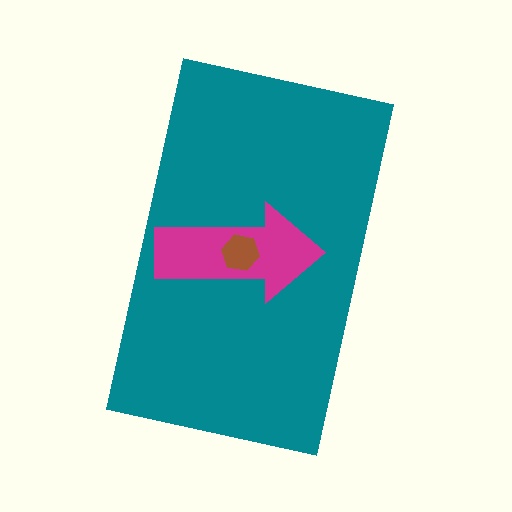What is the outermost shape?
The teal rectangle.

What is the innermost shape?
The brown hexagon.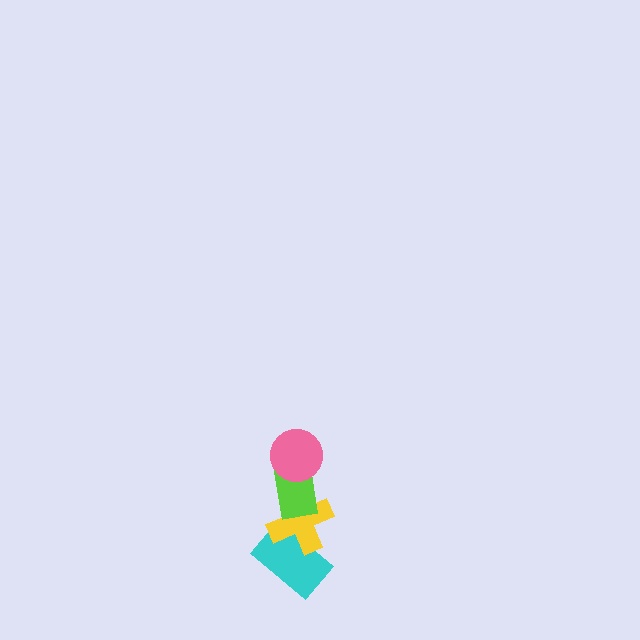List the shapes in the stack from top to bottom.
From top to bottom: the pink circle, the lime rectangle, the yellow cross, the cyan rectangle.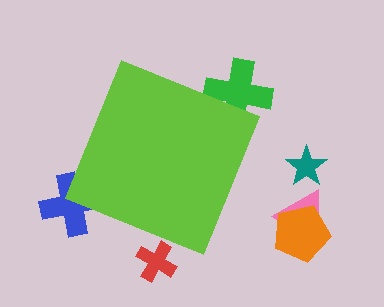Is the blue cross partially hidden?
Yes, the blue cross is partially hidden behind the lime diamond.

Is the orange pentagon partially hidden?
No, the orange pentagon is fully visible.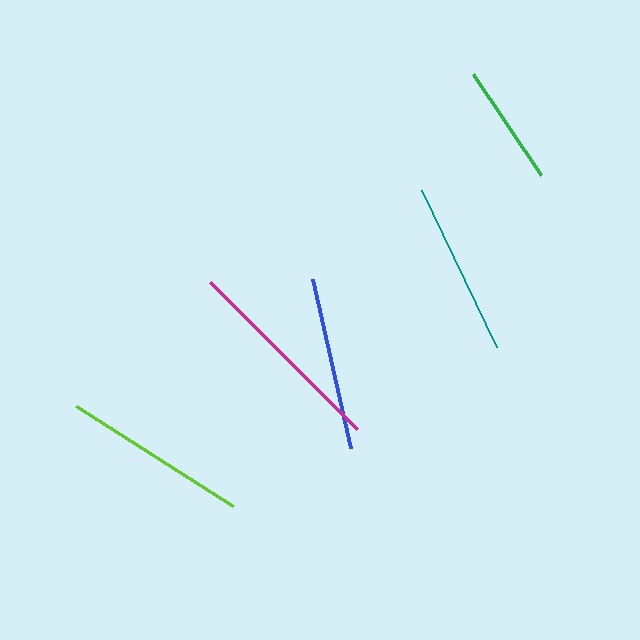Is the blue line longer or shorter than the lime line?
The lime line is longer than the blue line.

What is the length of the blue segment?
The blue segment is approximately 174 pixels long.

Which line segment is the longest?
The magenta line is the longest at approximately 208 pixels.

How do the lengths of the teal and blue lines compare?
The teal and blue lines are approximately the same length.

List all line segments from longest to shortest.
From longest to shortest: magenta, lime, teal, blue, green.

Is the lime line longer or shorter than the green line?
The lime line is longer than the green line.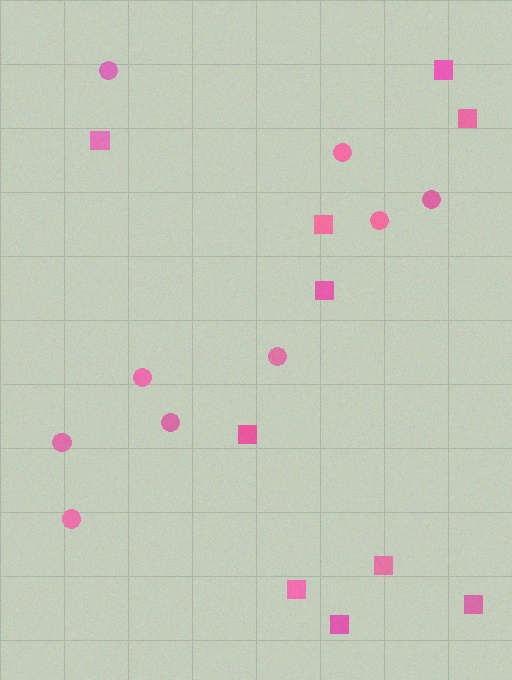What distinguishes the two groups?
There are 2 groups: one group of circles (9) and one group of squares (10).